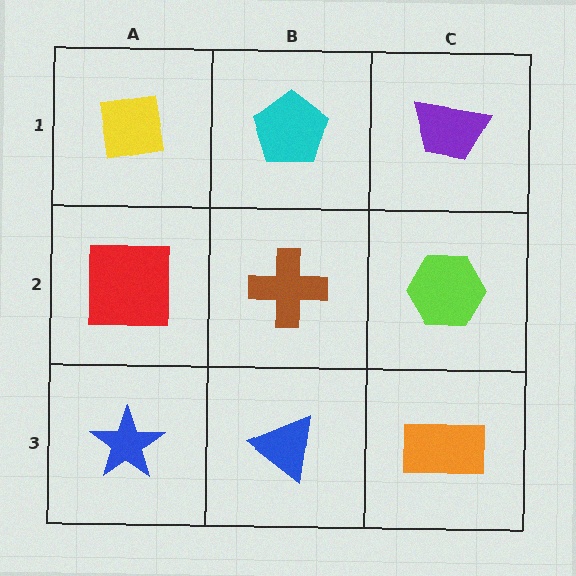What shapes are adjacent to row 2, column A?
A yellow square (row 1, column A), a blue star (row 3, column A), a brown cross (row 2, column B).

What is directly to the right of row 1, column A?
A cyan pentagon.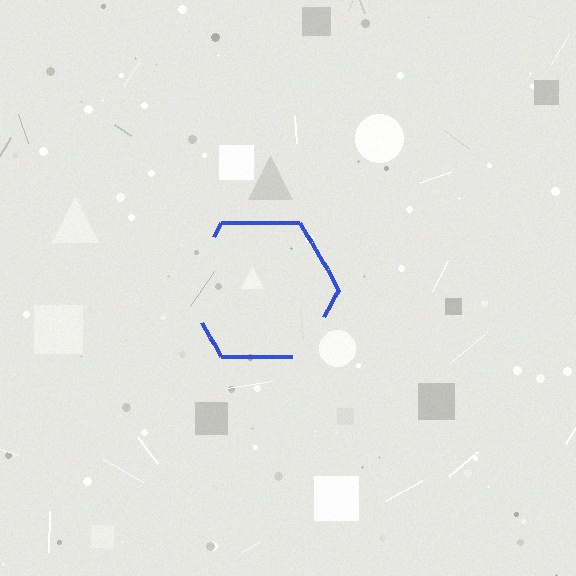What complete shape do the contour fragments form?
The contour fragments form a hexagon.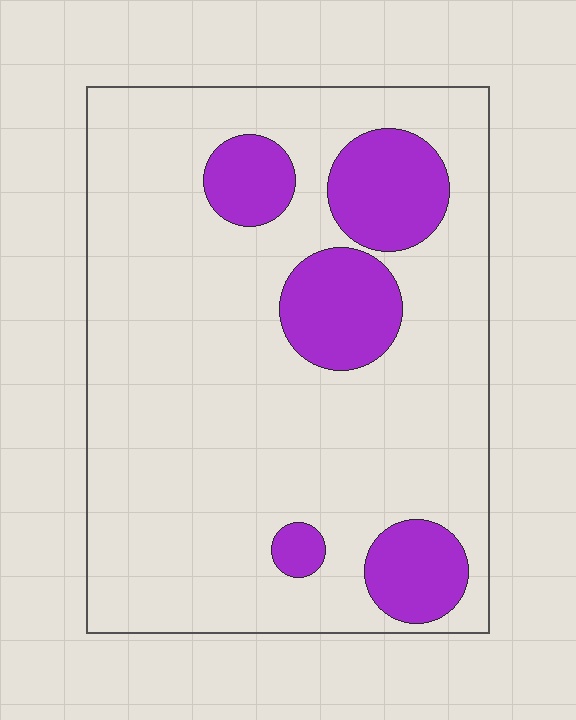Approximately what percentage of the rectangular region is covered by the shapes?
Approximately 20%.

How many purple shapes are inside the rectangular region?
5.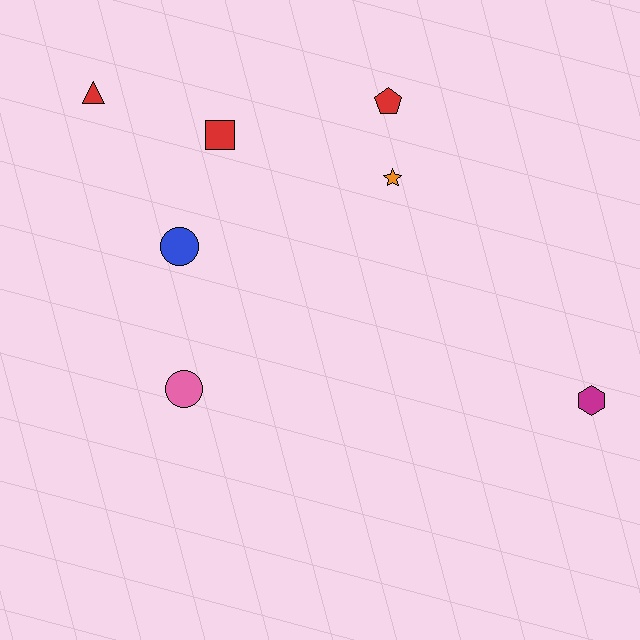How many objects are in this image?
There are 7 objects.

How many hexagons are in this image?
There is 1 hexagon.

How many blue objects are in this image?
There is 1 blue object.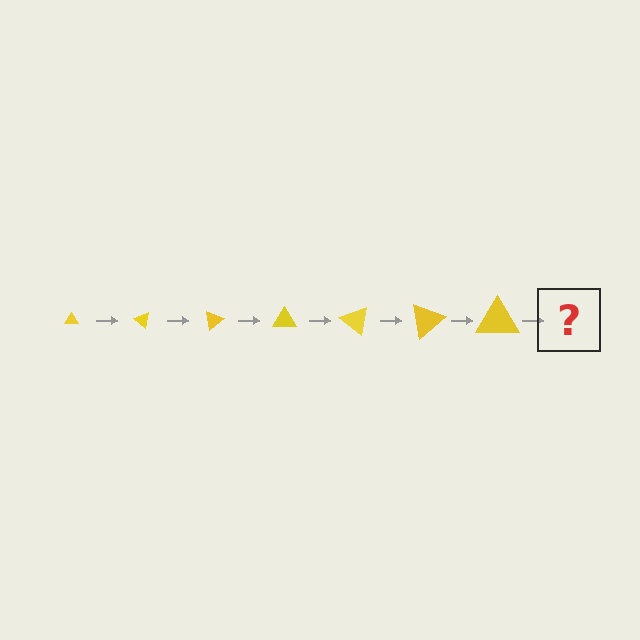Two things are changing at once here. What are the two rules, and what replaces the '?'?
The two rules are that the triangle grows larger each step and it rotates 40 degrees each step. The '?' should be a triangle, larger than the previous one and rotated 280 degrees from the start.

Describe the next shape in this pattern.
It should be a triangle, larger than the previous one and rotated 280 degrees from the start.